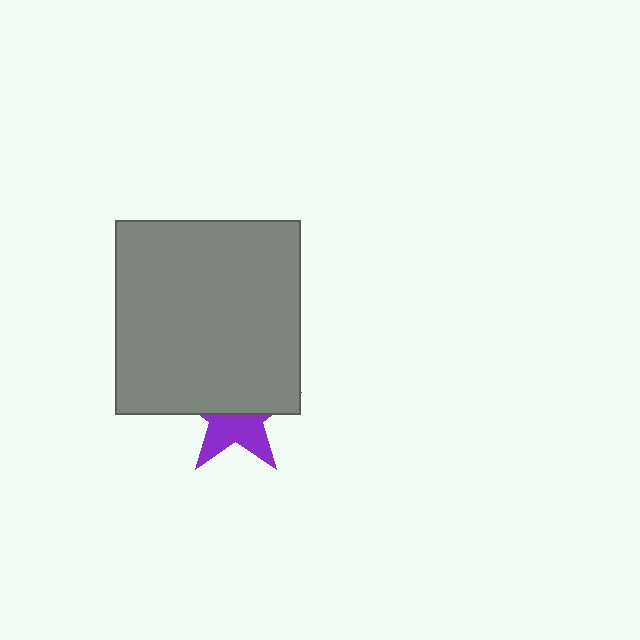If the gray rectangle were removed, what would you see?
You would see the complete purple star.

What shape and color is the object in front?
The object in front is a gray rectangle.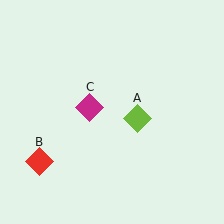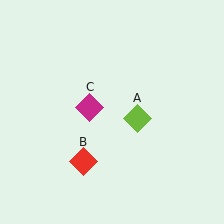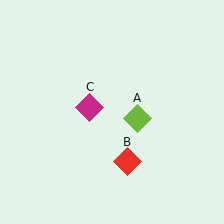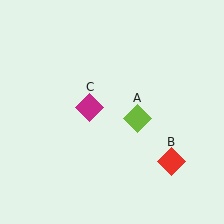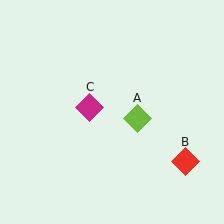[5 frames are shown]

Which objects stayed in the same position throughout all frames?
Lime diamond (object A) and magenta diamond (object C) remained stationary.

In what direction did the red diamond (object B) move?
The red diamond (object B) moved right.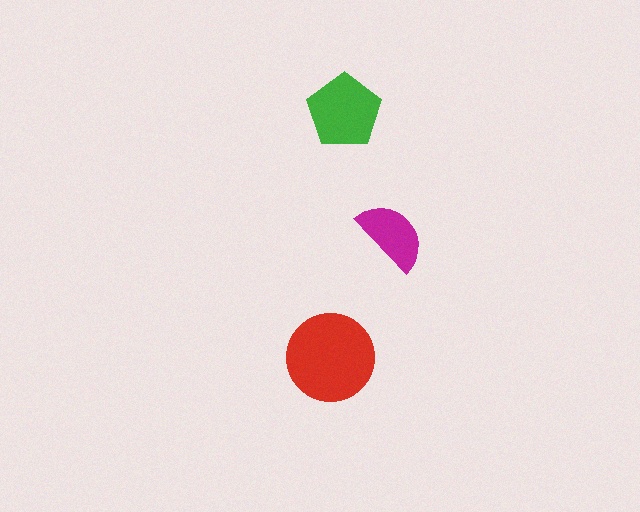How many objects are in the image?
There are 3 objects in the image.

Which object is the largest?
The red circle.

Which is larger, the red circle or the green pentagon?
The red circle.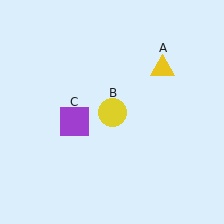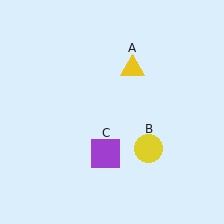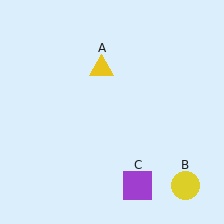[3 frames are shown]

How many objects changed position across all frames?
3 objects changed position: yellow triangle (object A), yellow circle (object B), purple square (object C).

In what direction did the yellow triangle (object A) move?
The yellow triangle (object A) moved left.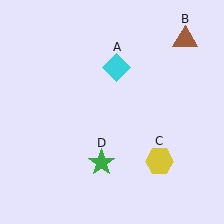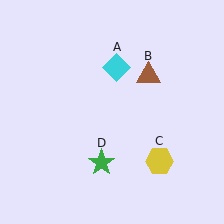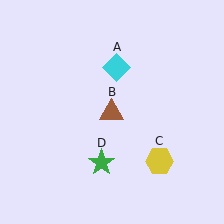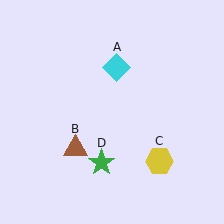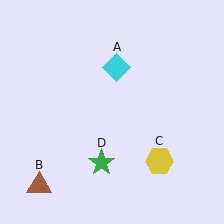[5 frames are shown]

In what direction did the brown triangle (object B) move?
The brown triangle (object B) moved down and to the left.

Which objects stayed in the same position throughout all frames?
Cyan diamond (object A) and yellow hexagon (object C) and green star (object D) remained stationary.